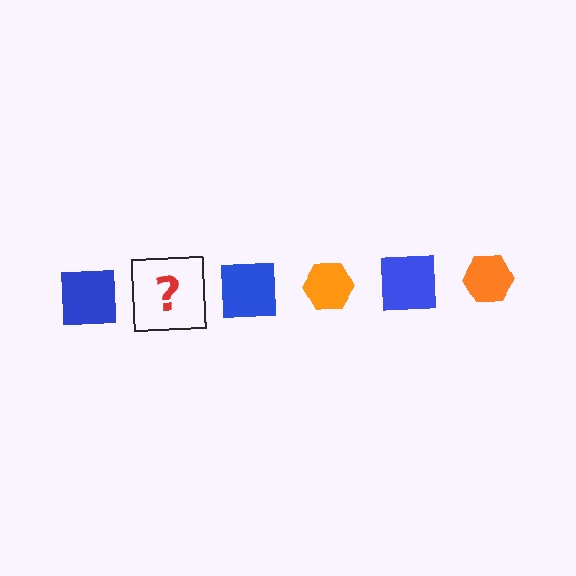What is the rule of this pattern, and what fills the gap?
The rule is that the pattern alternates between blue square and orange hexagon. The gap should be filled with an orange hexagon.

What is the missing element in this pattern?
The missing element is an orange hexagon.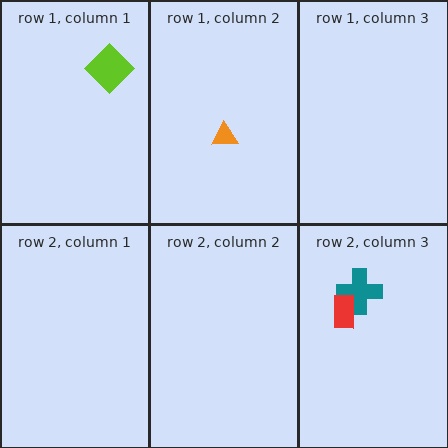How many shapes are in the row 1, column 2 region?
1.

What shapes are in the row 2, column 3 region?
The teal cross, the red rectangle.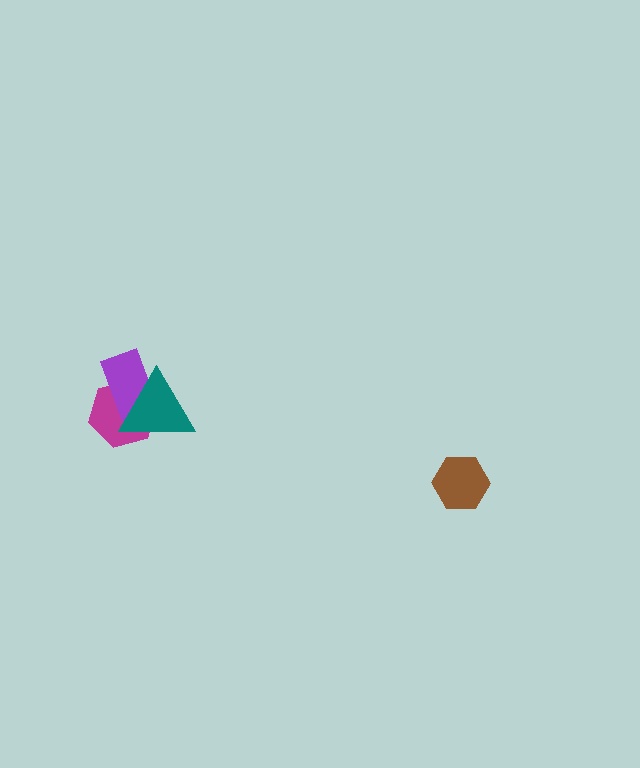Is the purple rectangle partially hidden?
Yes, it is partially covered by another shape.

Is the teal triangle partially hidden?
No, no other shape covers it.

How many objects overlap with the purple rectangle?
2 objects overlap with the purple rectangle.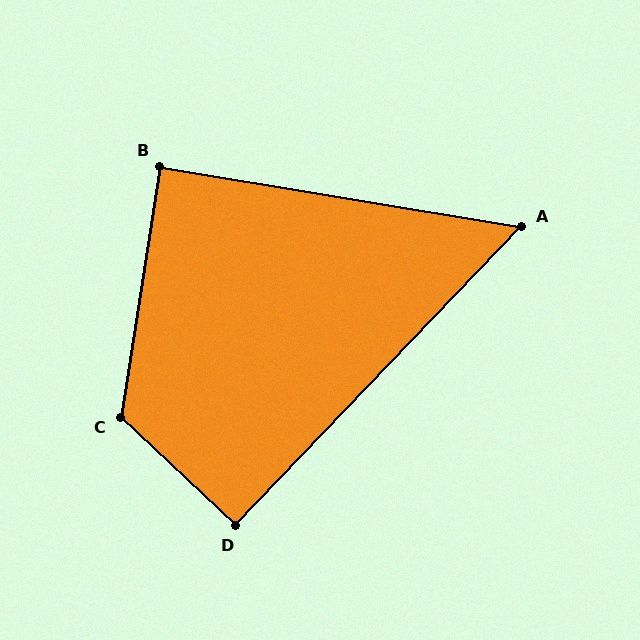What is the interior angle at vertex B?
Approximately 89 degrees (approximately right).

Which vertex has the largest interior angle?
C, at approximately 124 degrees.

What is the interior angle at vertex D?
Approximately 91 degrees (approximately right).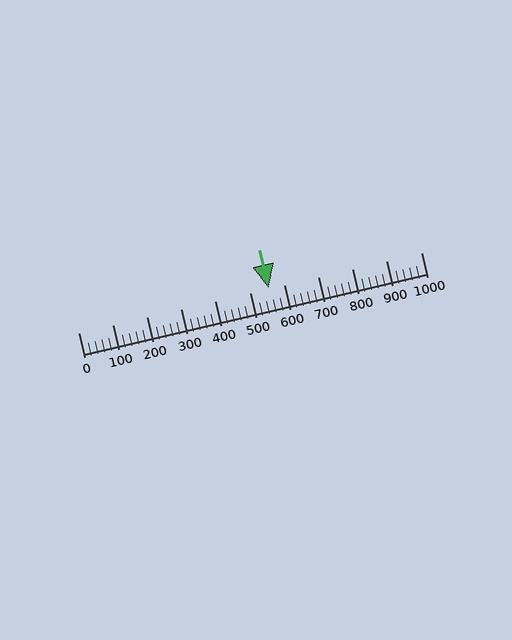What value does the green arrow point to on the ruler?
The green arrow points to approximately 554.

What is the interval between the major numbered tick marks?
The major tick marks are spaced 100 units apart.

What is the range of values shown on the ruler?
The ruler shows values from 0 to 1000.